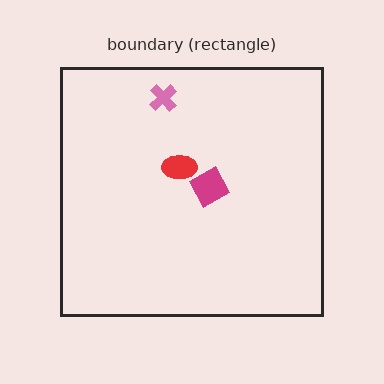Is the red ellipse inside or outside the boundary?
Inside.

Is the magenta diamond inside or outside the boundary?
Inside.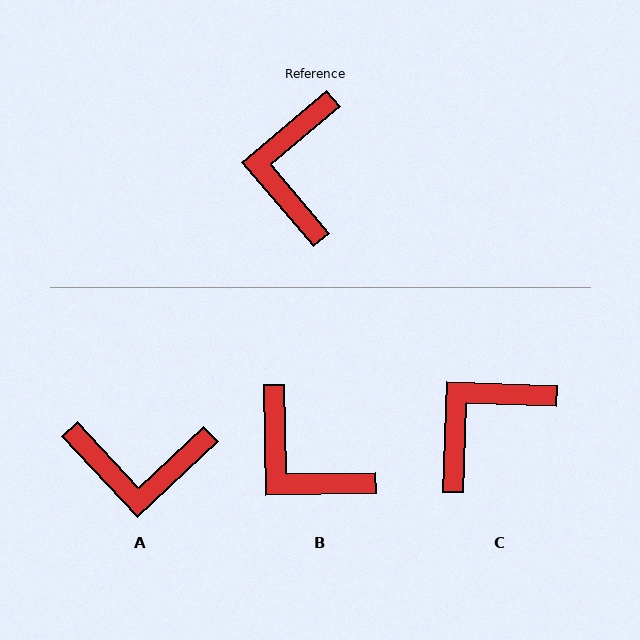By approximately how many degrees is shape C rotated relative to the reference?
Approximately 42 degrees clockwise.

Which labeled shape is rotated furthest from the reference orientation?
A, about 93 degrees away.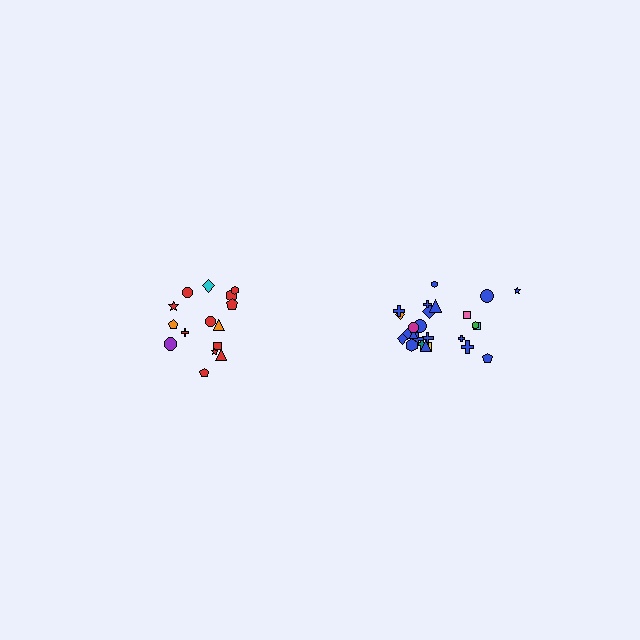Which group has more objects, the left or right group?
The right group.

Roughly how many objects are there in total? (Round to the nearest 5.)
Roughly 40 objects in total.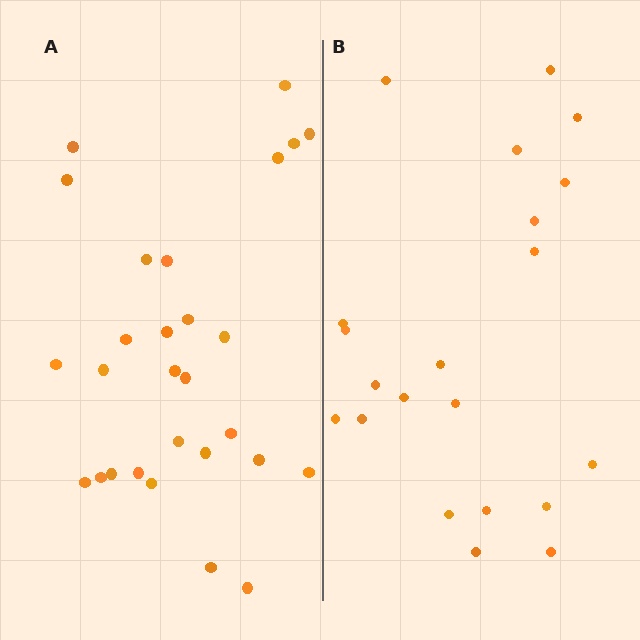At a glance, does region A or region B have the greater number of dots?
Region A (the left region) has more dots.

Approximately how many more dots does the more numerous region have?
Region A has roughly 8 or so more dots than region B.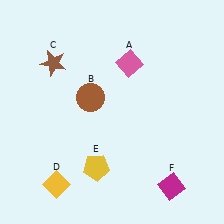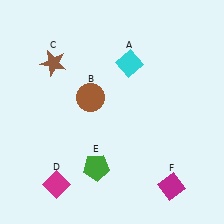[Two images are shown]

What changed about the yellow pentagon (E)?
In Image 1, E is yellow. In Image 2, it changed to green.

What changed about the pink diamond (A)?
In Image 1, A is pink. In Image 2, it changed to cyan.